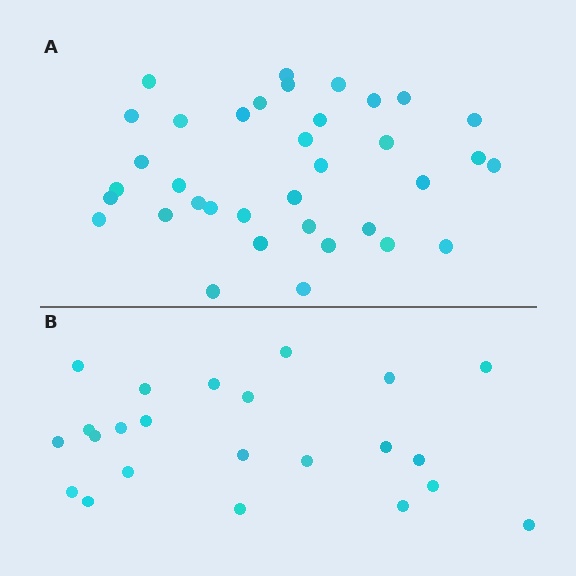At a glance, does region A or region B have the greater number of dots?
Region A (the top region) has more dots.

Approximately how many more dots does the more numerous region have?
Region A has approximately 15 more dots than region B.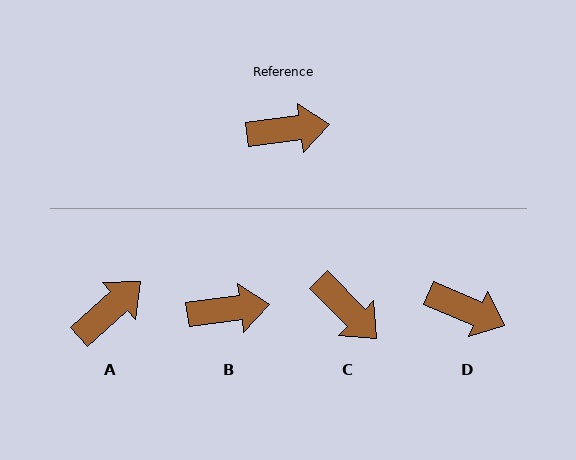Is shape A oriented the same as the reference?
No, it is off by about 35 degrees.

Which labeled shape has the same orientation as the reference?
B.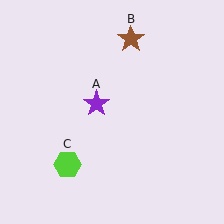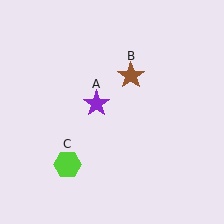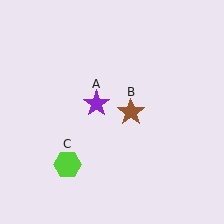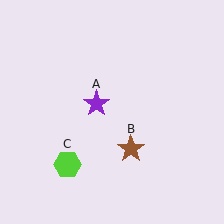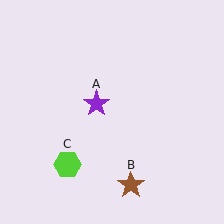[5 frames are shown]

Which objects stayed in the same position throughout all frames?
Purple star (object A) and lime hexagon (object C) remained stationary.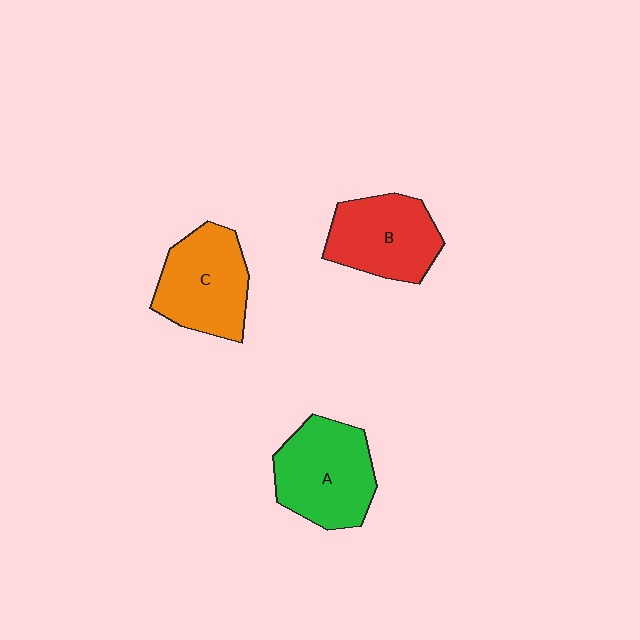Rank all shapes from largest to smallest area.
From largest to smallest: A (green), C (orange), B (red).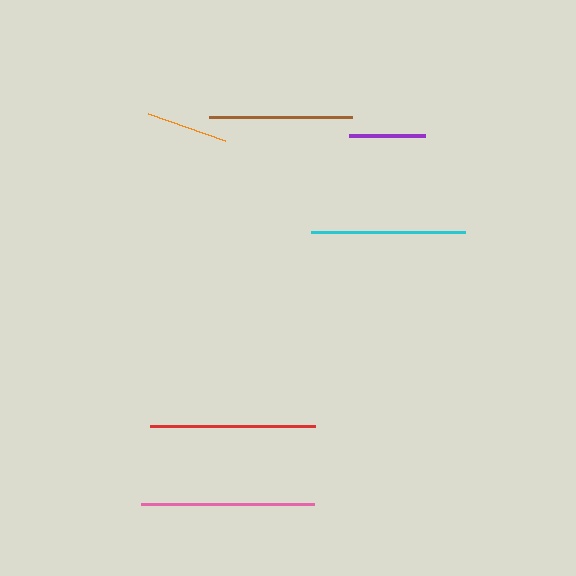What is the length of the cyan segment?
The cyan segment is approximately 154 pixels long.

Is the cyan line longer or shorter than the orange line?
The cyan line is longer than the orange line.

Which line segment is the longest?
The pink line is the longest at approximately 173 pixels.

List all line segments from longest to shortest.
From longest to shortest: pink, red, cyan, brown, orange, purple.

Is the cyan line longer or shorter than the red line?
The red line is longer than the cyan line.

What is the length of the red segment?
The red segment is approximately 164 pixels long.